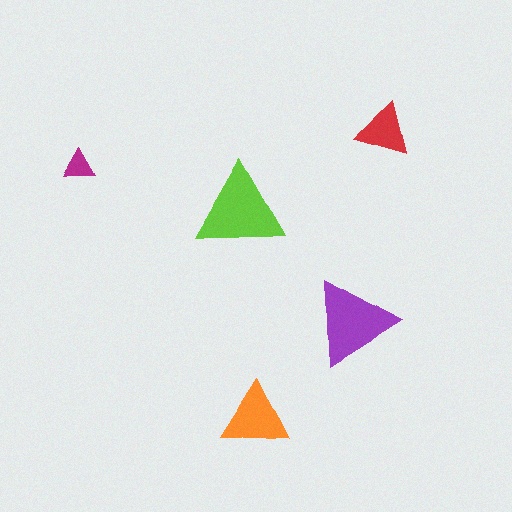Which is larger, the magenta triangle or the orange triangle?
The orange one.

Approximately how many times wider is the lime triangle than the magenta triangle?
About 3 times wider.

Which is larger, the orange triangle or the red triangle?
The orange one.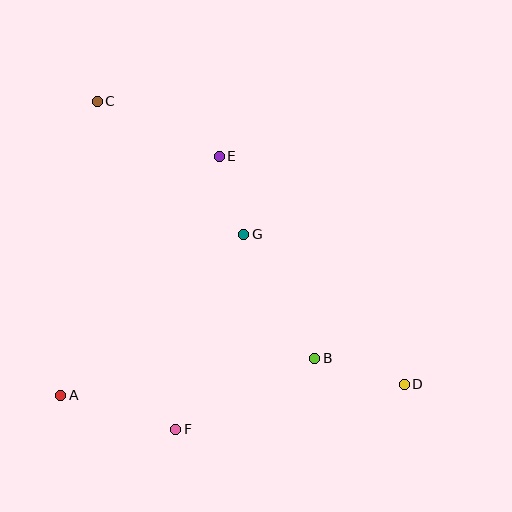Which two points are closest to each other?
Points E and G are closest to each other.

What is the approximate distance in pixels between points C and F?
The distance between C and F is approximately 337 pixels.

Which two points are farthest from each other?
Points C and D are farthest from each other.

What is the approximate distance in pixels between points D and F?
The distance between D and F is approximately 233 pixels.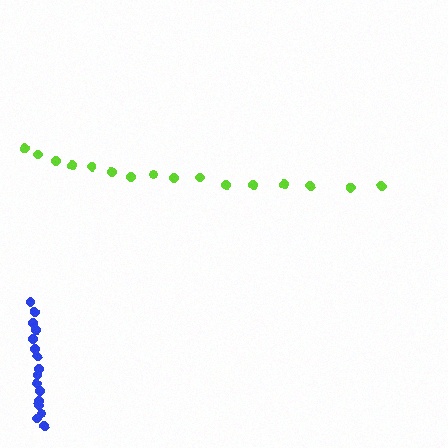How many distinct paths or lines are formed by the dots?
There are 2 distinct paths.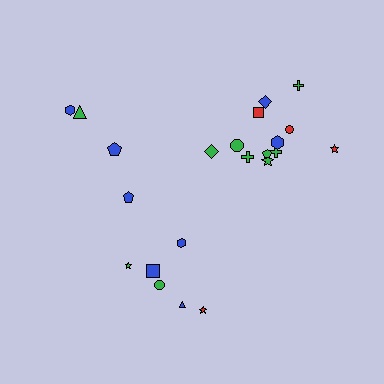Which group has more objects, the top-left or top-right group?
The top-right group.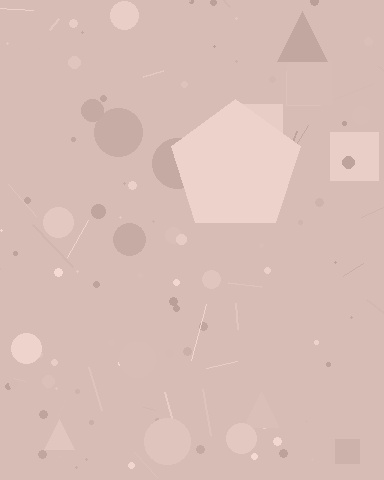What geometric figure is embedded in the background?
A pentagon is embedded in the background.